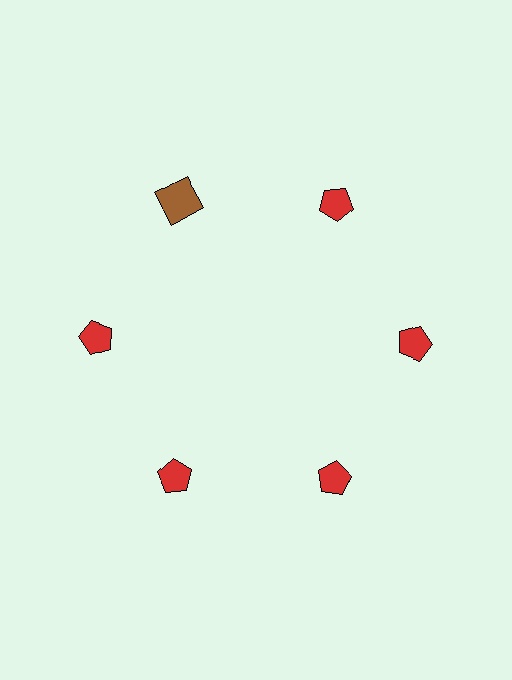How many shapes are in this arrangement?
There are 6 shapes arranged in a ring pattern.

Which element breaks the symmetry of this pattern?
The brown square at roughly the 11 o'clock position breaks the symmetry. All other shapes are red pentagons.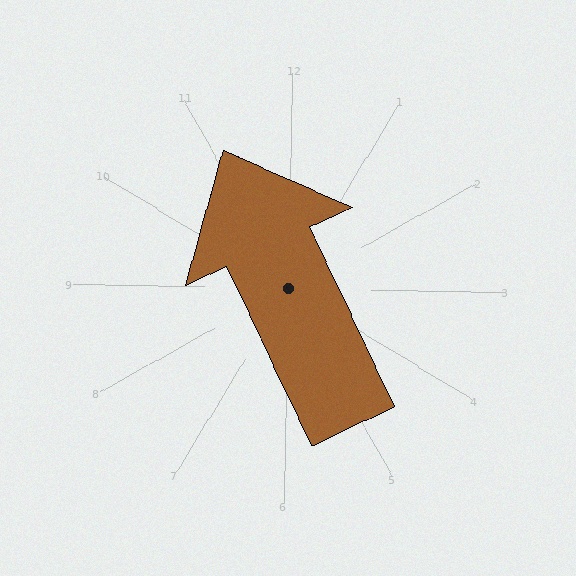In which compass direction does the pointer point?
Northwest.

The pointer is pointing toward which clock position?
Roughly 11 o'clock.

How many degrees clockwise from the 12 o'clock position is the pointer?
Approximately 334 degrees.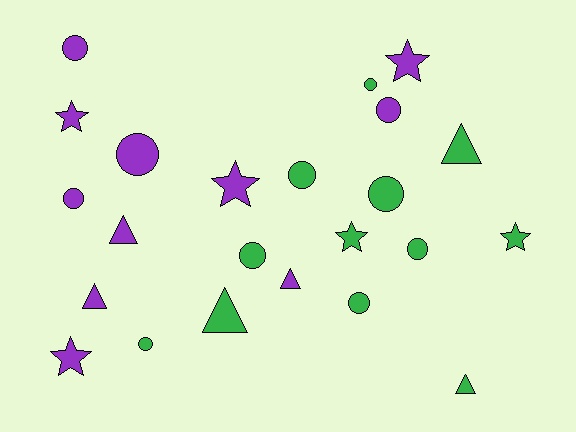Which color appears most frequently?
Green, with 12 objects.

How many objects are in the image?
There are 23 objects.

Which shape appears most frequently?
Circle, with 11 objects.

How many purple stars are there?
There are 4 purple stars.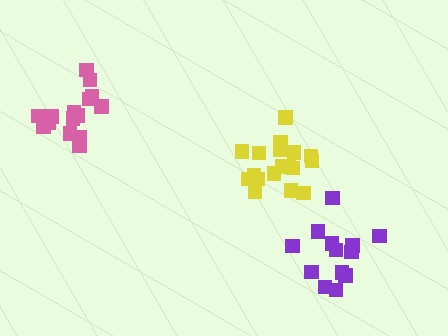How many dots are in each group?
Group 1: 14 dots, Group 2: 16 dots, Group 3: 18 dots (48 total).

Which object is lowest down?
The purple cluster is bottommost.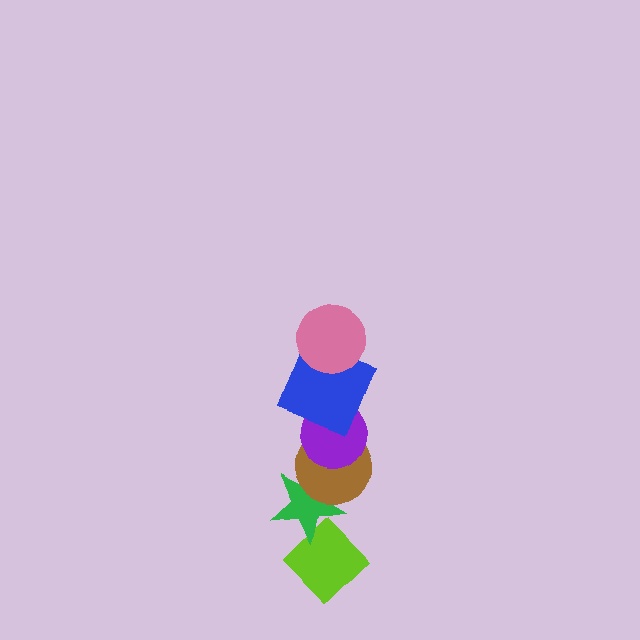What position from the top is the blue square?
The blue square is 2nd from the top.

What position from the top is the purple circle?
The purple circle is 3rd from the top.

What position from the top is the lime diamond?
The lime diamond is 6th from the top.